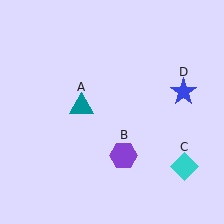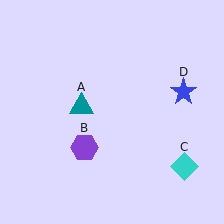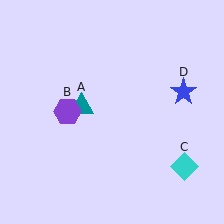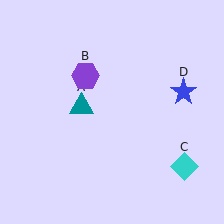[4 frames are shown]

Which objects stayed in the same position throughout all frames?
Teal triangle (object A) and cyan diamond (object C) and blue star (object D) remained stationary.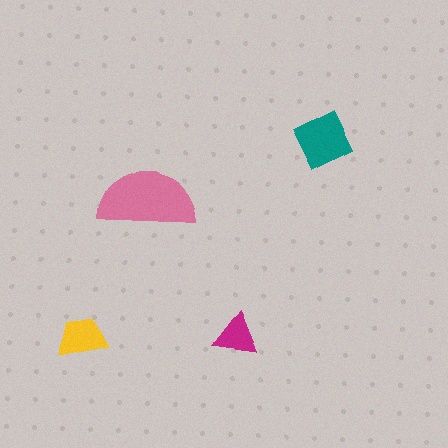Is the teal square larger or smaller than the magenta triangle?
Larger.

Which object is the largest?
The pink semicircle.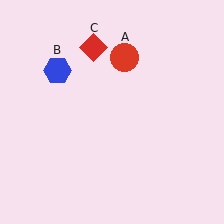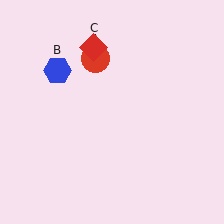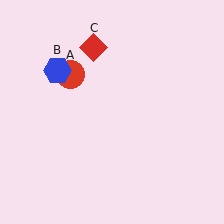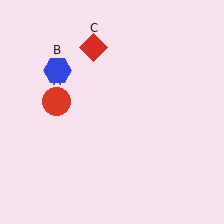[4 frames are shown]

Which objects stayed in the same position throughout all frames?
Blue hexagon (object B) and red diamond (object C) remained stationary.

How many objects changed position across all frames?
1 object changed position: red circle (object A).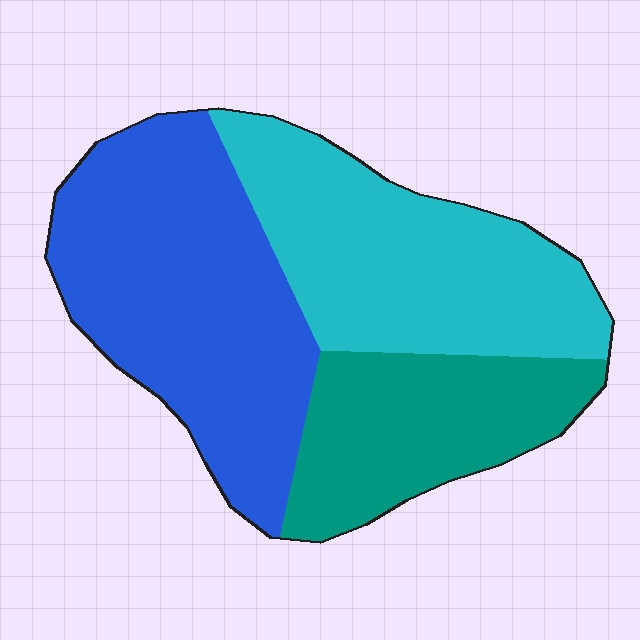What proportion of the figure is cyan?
Cyan covers 34% of the figure.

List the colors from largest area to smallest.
From largest to smallest: blue, cyan, teal.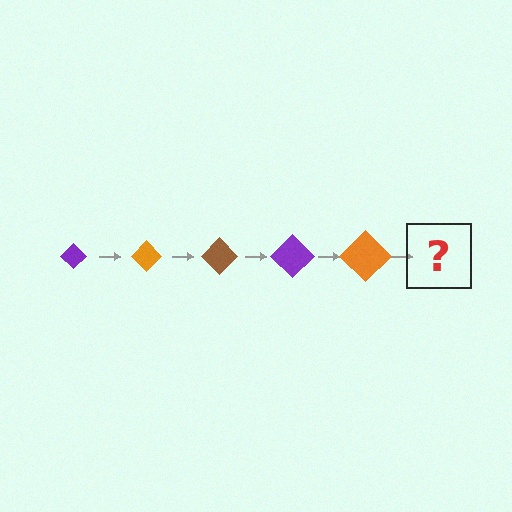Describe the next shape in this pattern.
It should be a brown diamond, larger than the previous one.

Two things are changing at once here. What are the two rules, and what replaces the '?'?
The two rules are that the diamond grows larger each step and the color cycles through purple, orange, and brown. The '?' should be a brown diamond, larger than the previous one.